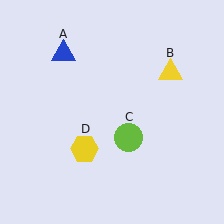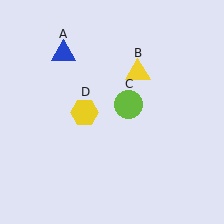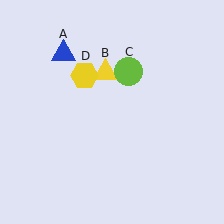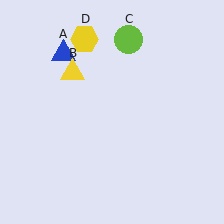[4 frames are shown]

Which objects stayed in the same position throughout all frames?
Blue triangle (object A) remained stationary.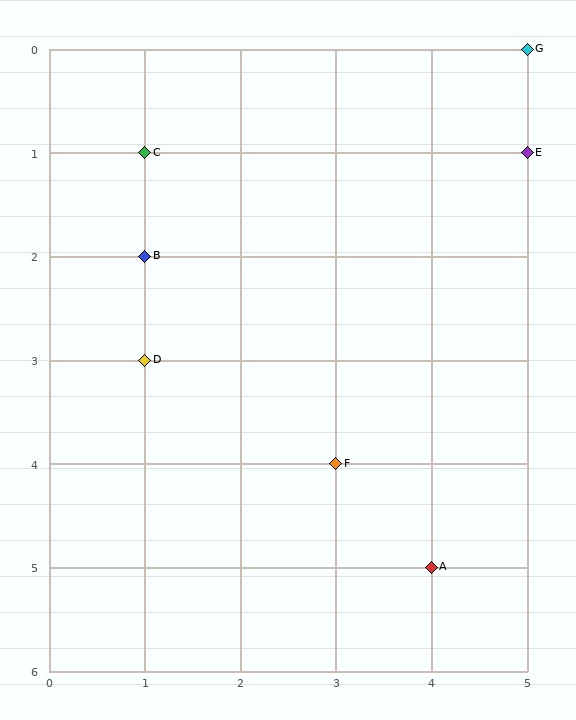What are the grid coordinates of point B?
Point B is at grid coordinates (1, 2).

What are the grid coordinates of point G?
Point G is at grid coordinates (5, 0).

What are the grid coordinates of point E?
Point E is at grid coordinates (5, 1).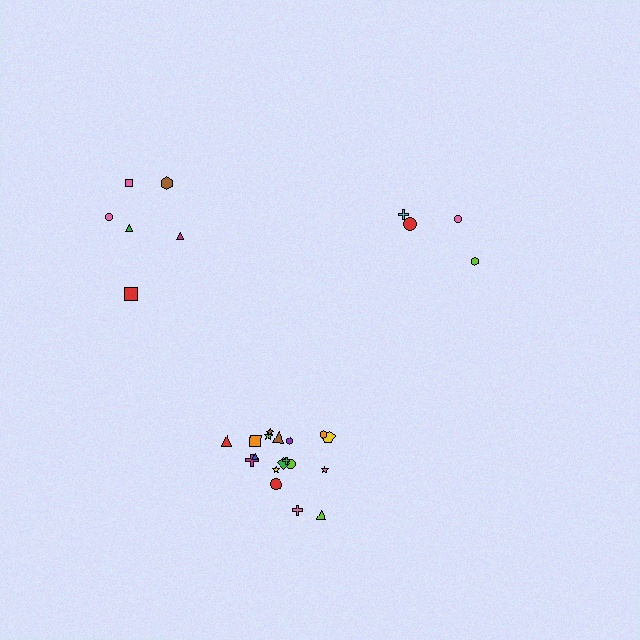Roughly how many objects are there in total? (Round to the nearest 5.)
Roughly 30 objects in total.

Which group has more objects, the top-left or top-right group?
The top-left group.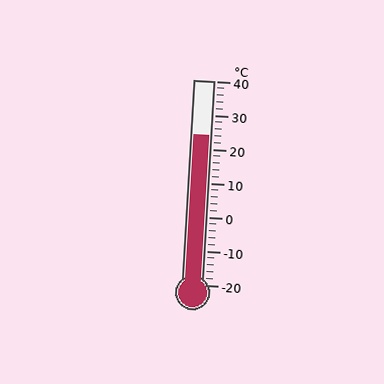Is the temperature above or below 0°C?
The temperature is above 0°C.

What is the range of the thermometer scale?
The thermometer scale ranges from -20°C to 40°C.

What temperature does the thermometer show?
The thermometer shows approximately 24°C.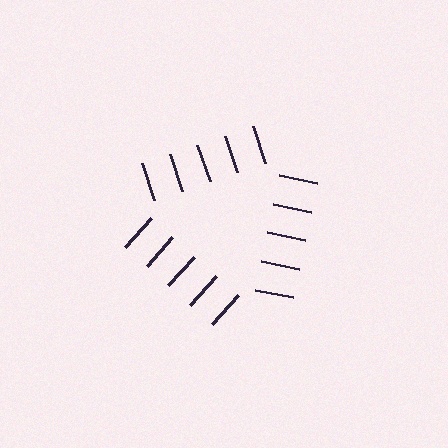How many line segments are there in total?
15 — 5 along each of the 3 edges.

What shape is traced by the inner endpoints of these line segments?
An illusory triangle — the line segments terminate on its edges but no continuous stroke is drawn.